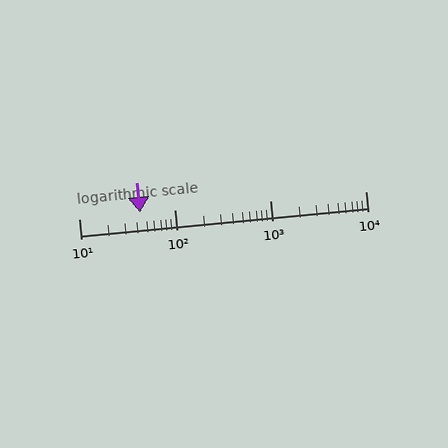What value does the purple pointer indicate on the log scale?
The pointer indicates approximately 44.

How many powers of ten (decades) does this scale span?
The scale spans 3 decades, from 10 to 10000.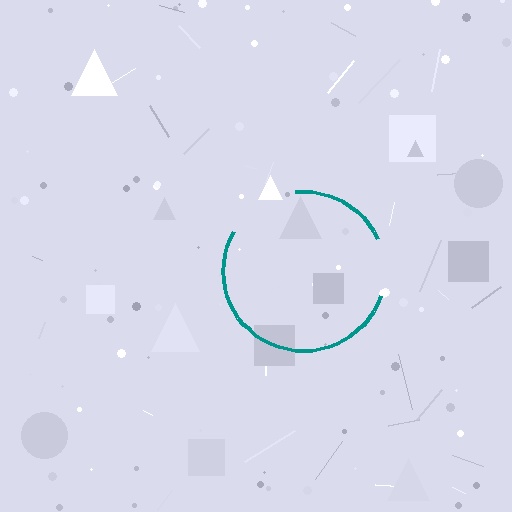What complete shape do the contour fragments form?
The contour fragments form a circle.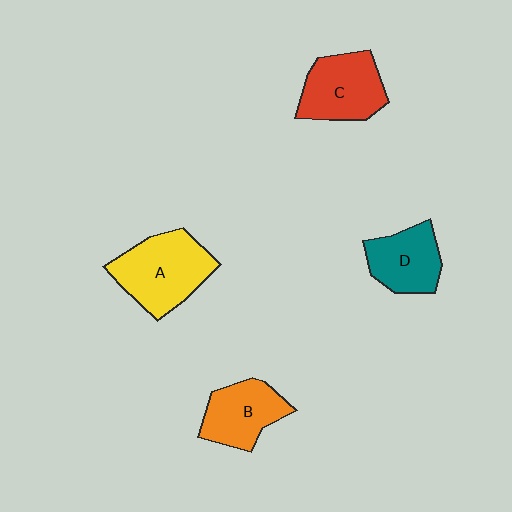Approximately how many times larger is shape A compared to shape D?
Approximately 1.5 times.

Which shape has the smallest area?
Shape D (teal).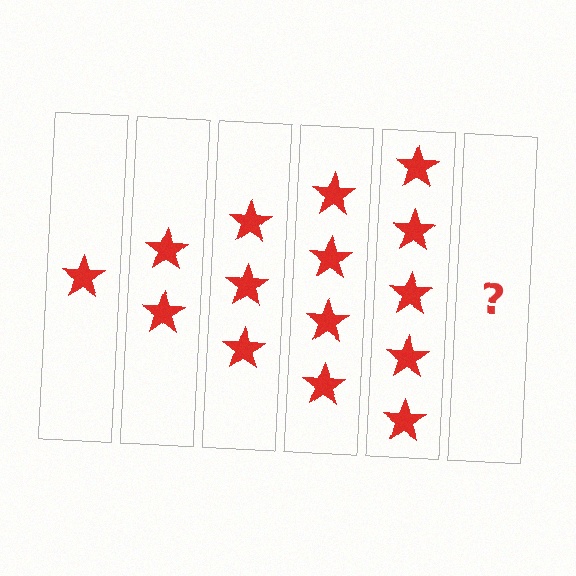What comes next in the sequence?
The next element should be 6 stars.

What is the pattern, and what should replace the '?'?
The pattern is that each step adds one more star. The '?' should be 6 stars.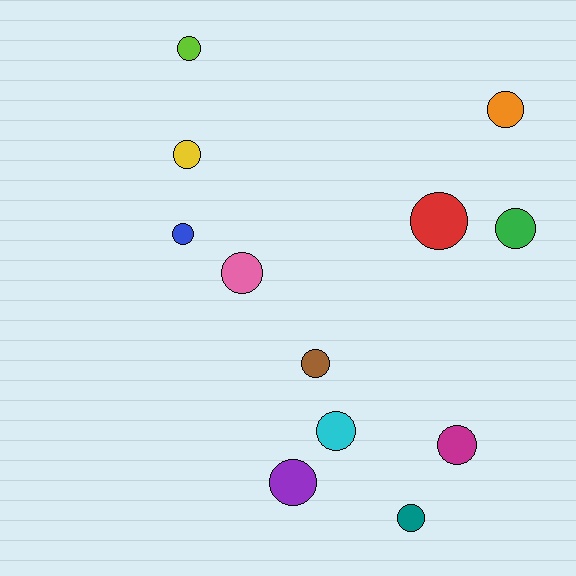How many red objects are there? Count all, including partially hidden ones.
There is 1 red object.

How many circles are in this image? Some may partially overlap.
There are 12 circles.